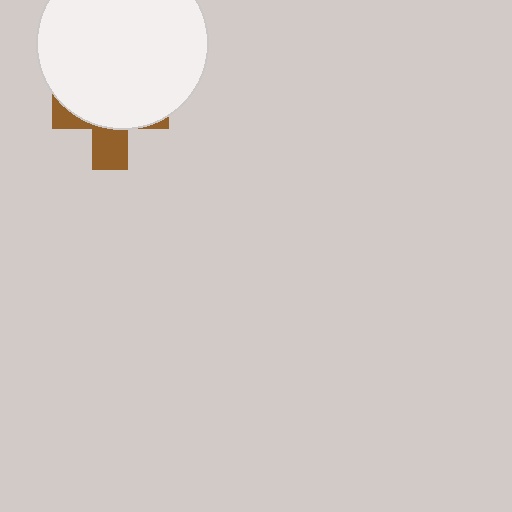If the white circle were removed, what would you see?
You would see the complete brown cross.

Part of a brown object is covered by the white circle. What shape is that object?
It is a cross.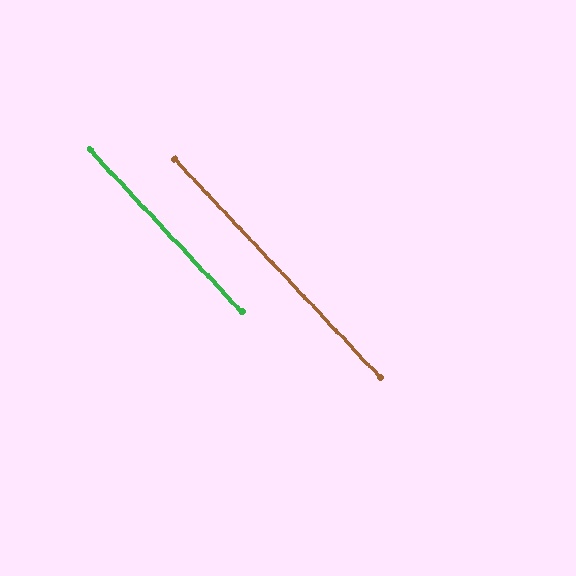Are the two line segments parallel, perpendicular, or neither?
Parallel — their directions differ by only 0.1°.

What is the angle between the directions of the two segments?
Approximately 0 degrees.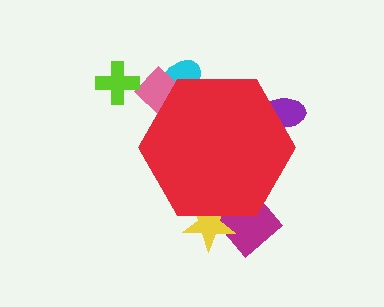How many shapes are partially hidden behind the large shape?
5 shapes are partially hidden.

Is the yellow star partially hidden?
Yes, the yellow star is partially hidden behind the red hexagon.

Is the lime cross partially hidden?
No, the lime cross is fully visible.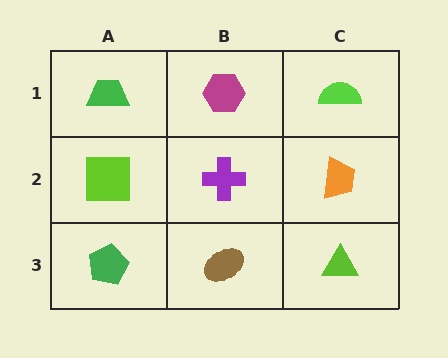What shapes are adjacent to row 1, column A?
A lime square (row 2, column A), a magenta hexagon (row 1, column B).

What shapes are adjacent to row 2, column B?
A magenta hexagon (row 1, column B), a brown ellipse (row 3, column B), a lime square (row 2, column A), an orange trapezoid (row 2, column C).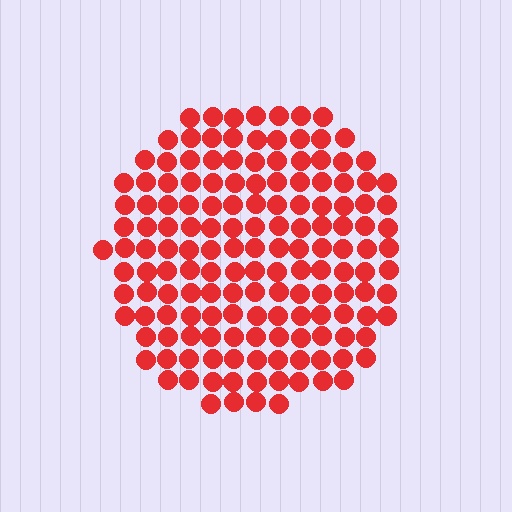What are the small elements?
The small elements are circles.